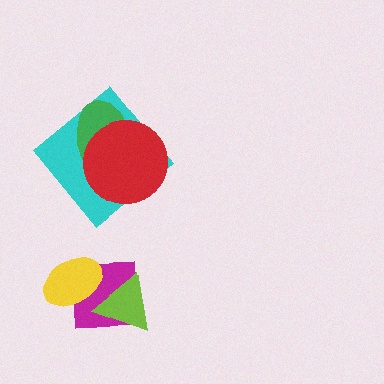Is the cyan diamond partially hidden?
Yes, it is partially covered by another shape.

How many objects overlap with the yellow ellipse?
2 objects overlap with the yellow ellipse.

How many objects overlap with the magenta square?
2 objects overlap with the magenta square.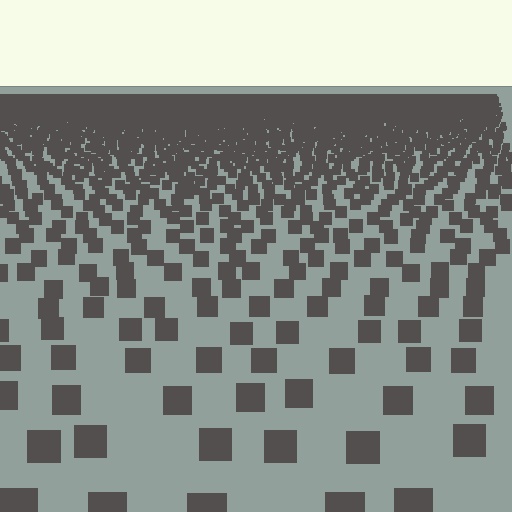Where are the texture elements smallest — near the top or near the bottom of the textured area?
Near the top.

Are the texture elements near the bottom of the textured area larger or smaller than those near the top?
Larger. Near the bottom, elements are closer to the viewer and appear at a bigger on-screen size.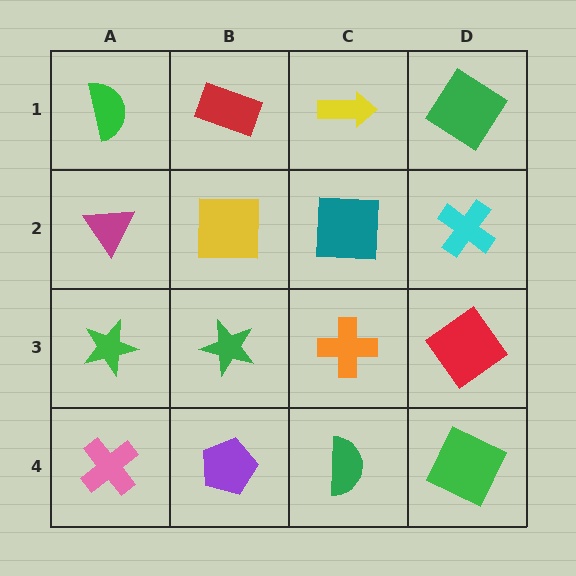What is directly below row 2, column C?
An orange cross.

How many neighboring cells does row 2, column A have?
3.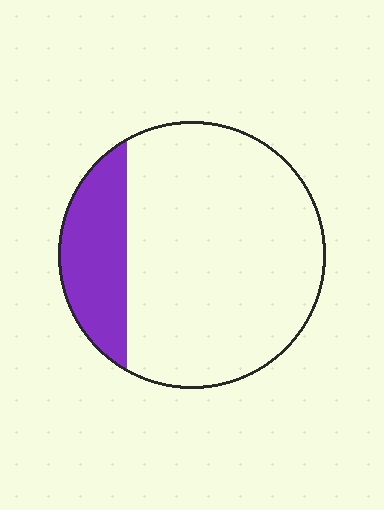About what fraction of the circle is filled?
About one fifth (1/5).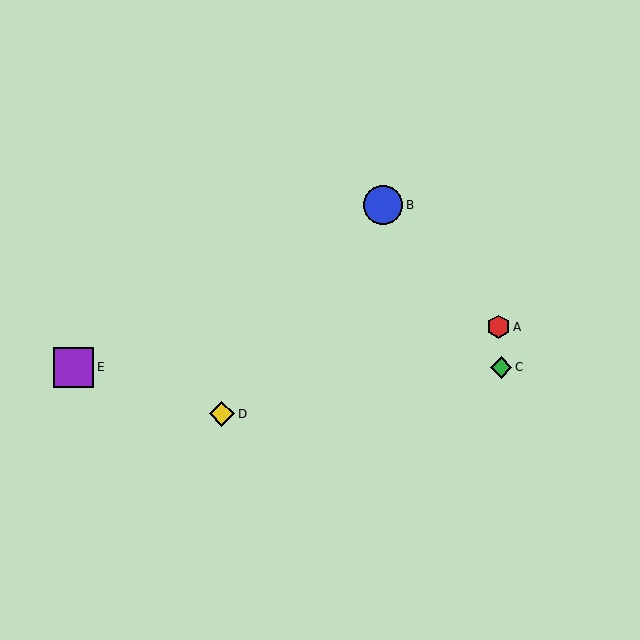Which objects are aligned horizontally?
Objects C, E are aligned horizontally.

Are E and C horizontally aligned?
Yes, both are at y≈367.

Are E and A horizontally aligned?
No, E is at y≈367 and A is at y≈327.